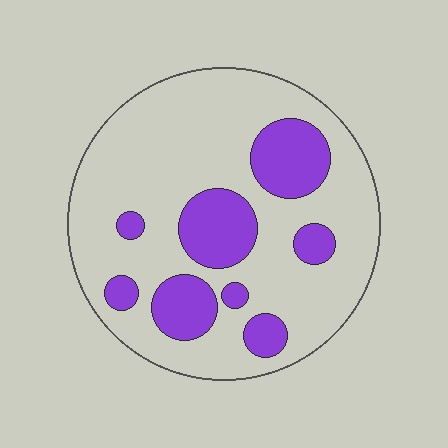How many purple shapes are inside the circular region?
8.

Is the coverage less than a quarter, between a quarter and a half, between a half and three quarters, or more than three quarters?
Less than a quarter.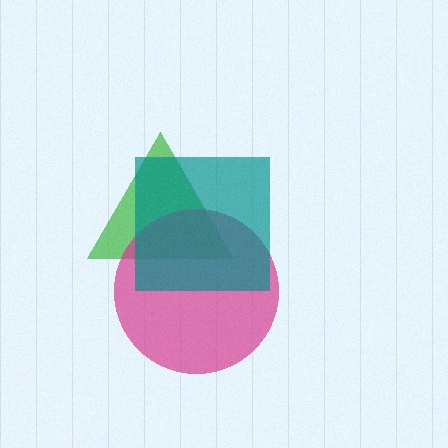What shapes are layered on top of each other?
The layered shapes are: a green triangle, a magenta circle, a teal square.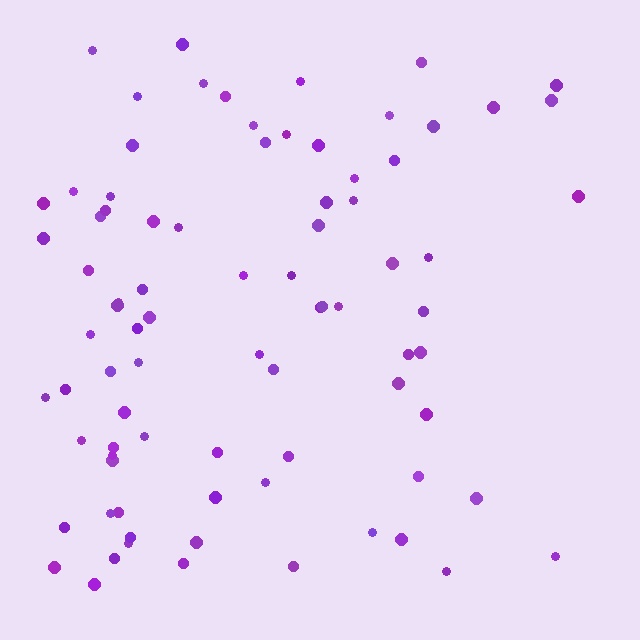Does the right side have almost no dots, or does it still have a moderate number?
Still a moderate number, just noticeably fewer than the left.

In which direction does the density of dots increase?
From right to left, with the left side densest.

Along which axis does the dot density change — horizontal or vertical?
Horizontal.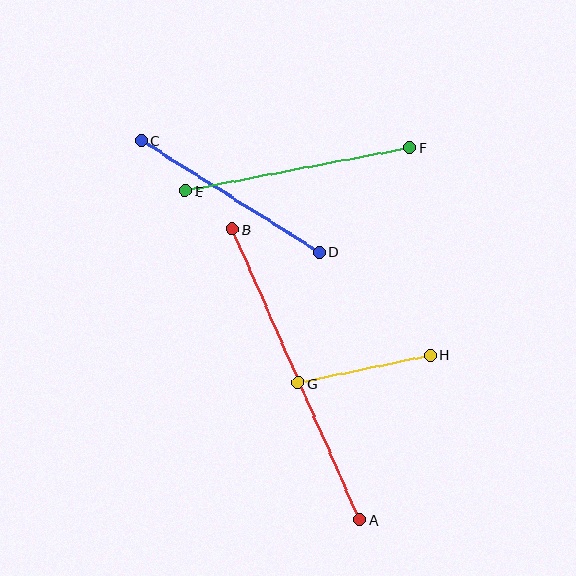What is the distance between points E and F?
The distance is approximately 228 pixels.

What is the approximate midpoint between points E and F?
The midpoint is at approximately (297, 169) pixels.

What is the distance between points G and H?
The distance is approximately 135 pixels.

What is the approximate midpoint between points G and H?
The midpoint is at approximately (364, 369) pixels.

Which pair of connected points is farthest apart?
Points A and B are farthest apart.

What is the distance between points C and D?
The distance is approximately 210 pixels.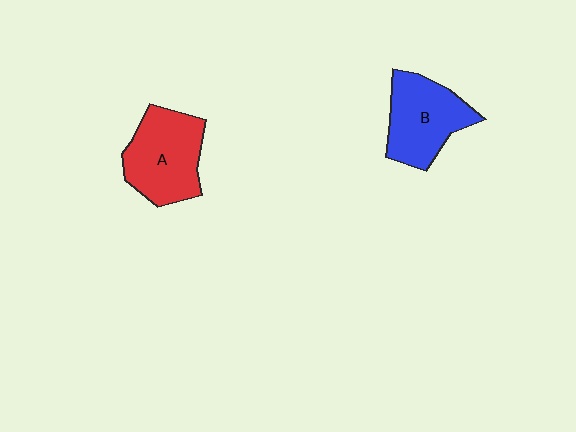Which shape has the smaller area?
Shape B (blue).